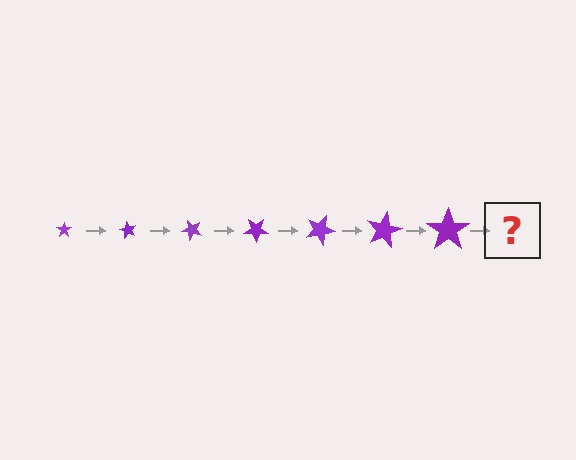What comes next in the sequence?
The next element should be a star, larger than the previous one and rotated 420 degrees from the start.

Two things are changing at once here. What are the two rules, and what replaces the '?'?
The two rules are that the star grows larger each step and it rotates 60 degrees each step. The '?' should be a star, larger than the previous one and rotated 420 degrees from the start.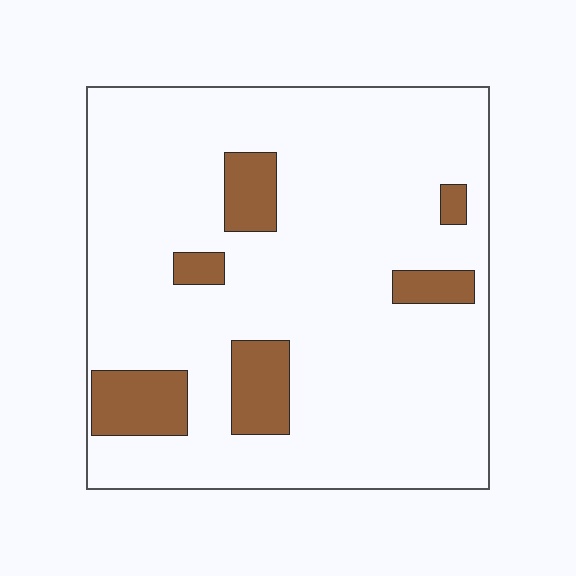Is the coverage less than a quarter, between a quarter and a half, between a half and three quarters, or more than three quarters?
Less than a quarter.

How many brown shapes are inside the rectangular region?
6.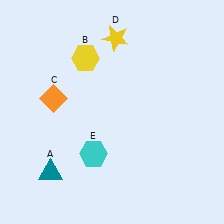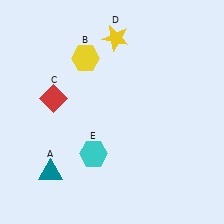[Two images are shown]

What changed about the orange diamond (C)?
In Image 1, C is orange. In Image 2, it changed to red.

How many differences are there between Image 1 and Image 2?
There is 1 difference between the two images.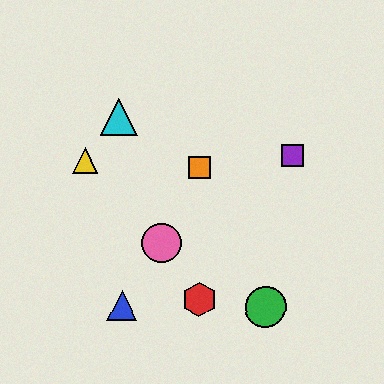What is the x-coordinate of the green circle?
The green circle is at x≈266.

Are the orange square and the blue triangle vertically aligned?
No, the orange square is at x≈199 and the blue triangle is at x≈122.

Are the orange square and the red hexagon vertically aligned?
Yes, both are at x≈199.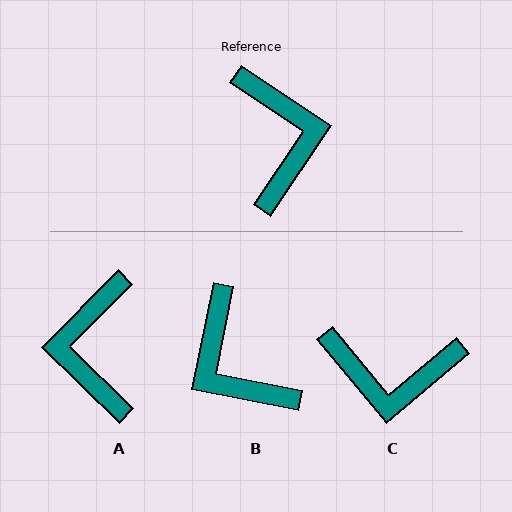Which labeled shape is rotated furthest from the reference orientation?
A, about 169 degrees away.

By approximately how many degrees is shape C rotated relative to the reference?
Approximately 106 degrees clockwise.